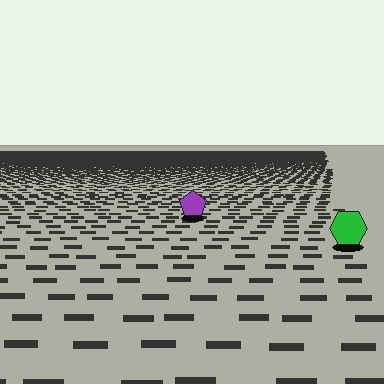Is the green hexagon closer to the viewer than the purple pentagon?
Yes. The green hexagon is closer — you can tell from the texture gradient: the ground texture is coarser near it.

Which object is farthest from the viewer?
The purple pentagon is farthest from the viewer. It appears smaller and the ground texture around it is denser.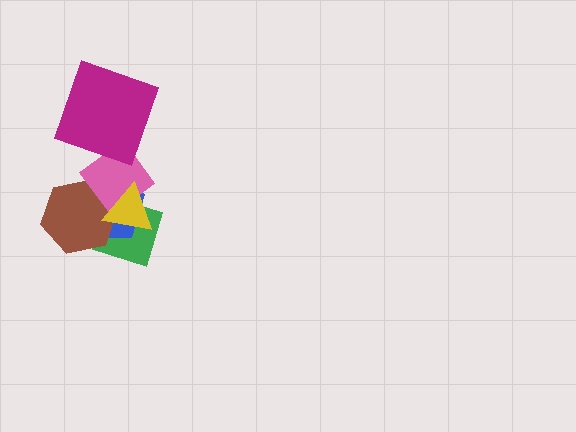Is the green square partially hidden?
Yes, it is partially covered by another shape.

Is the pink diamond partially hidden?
Yes, it is partially covered by another shape.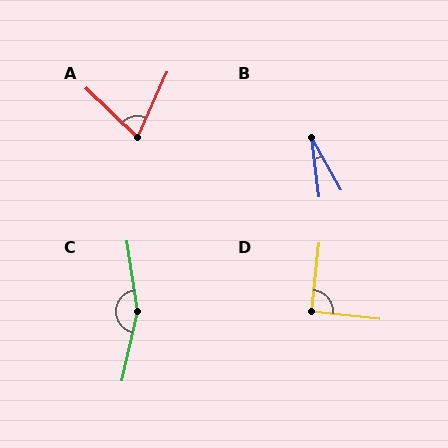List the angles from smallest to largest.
B (23°), A (71°), D (90°), C (159°).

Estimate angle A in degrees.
Approximately 71 degrees.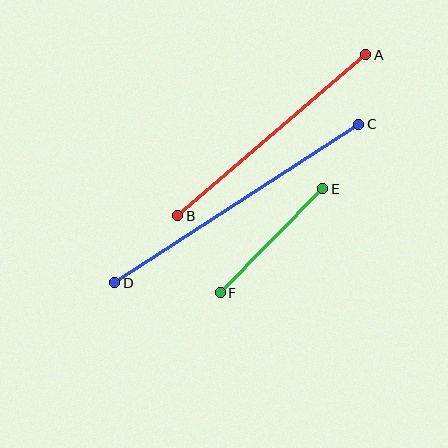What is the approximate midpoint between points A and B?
The midpoint is at approximately (272, 135) pixels.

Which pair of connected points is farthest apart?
Points C and D are farthest apart.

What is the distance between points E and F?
The distance is approximately 146 pixels.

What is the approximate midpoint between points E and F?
The midpoint is at approximately (271, 241) pixels.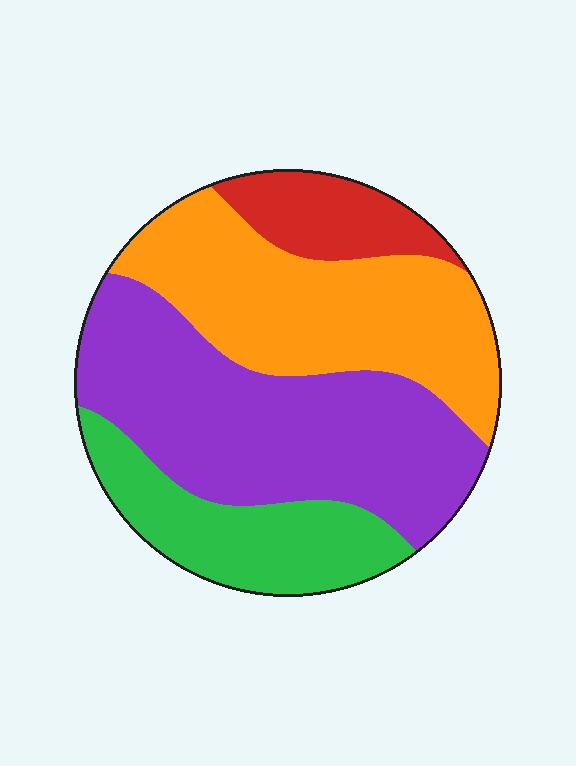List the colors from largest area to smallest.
From largest to smallest: purple, orange, green, red.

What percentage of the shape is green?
Green covers roughly 20% of the shape.